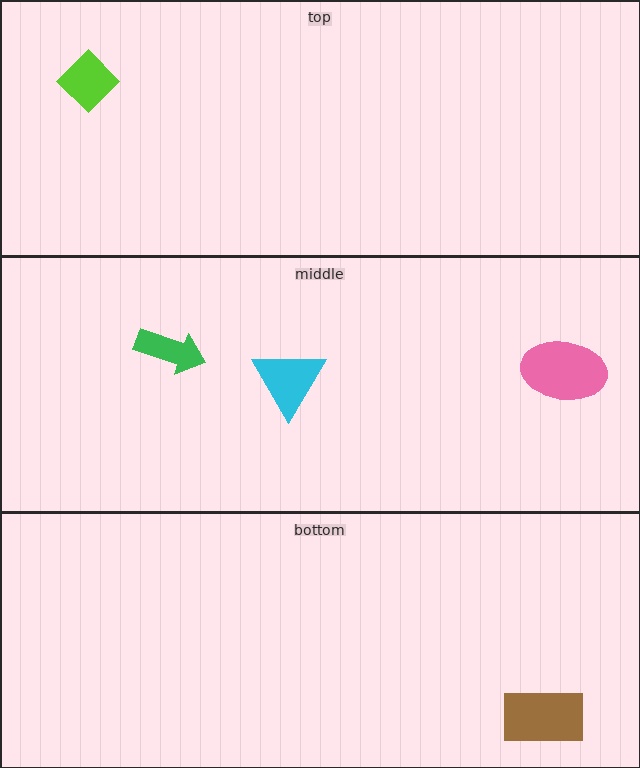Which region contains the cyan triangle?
The middle region.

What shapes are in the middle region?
The cyan triangle, the pink ellipse, the green arrow.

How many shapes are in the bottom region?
1.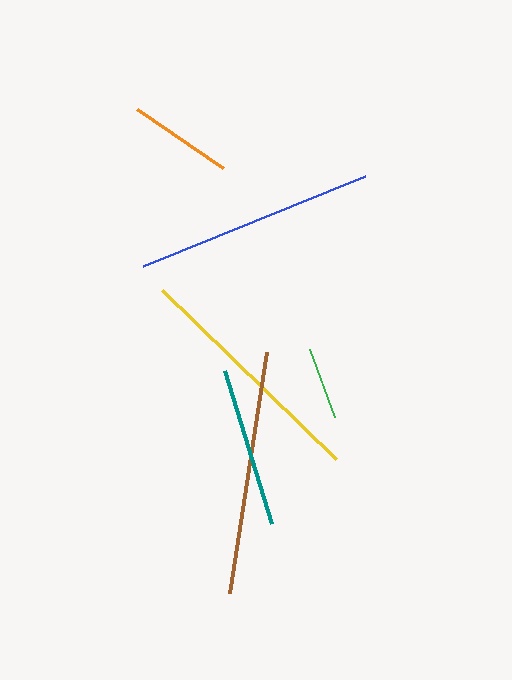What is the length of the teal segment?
The teal segment is approximately 160 pixels long.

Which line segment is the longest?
The brown line is the longest at approximately 244 pixels.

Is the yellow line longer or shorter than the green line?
The yellow line is longer than the green line.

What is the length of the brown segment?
The brown segment is approximately 244 pixels long.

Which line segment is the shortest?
The green line is the shortest at approximately 72 pixels.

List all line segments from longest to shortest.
From longest to shortest: brown, yellow, blue, teal, orange, green.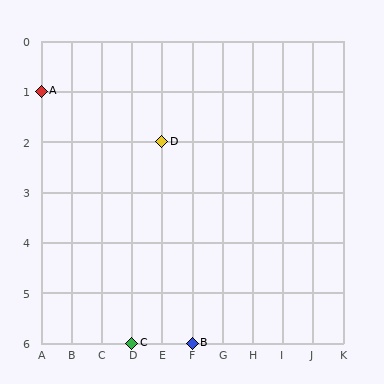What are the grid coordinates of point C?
Point C is at grid coordinates (D, 6).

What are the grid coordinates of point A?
Point A is at grid coordinates (A, 1).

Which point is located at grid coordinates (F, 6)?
Point B is at (F, 6).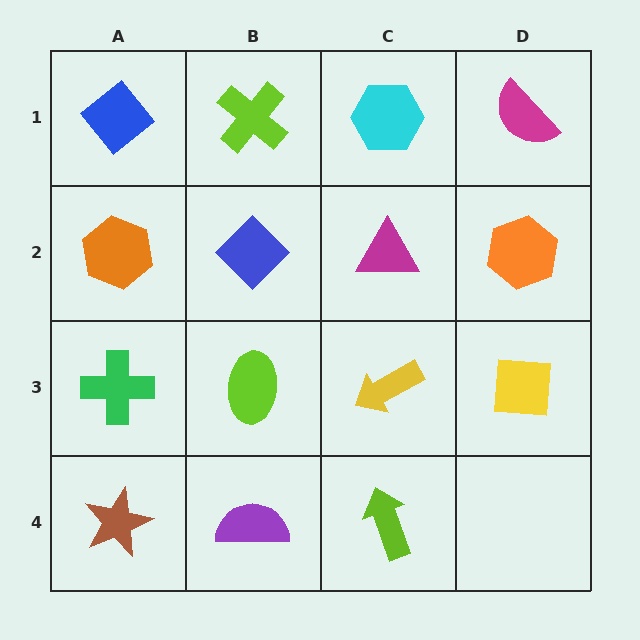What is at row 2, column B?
A blue diamond.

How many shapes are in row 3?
4 shapes.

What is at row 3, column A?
A green cross.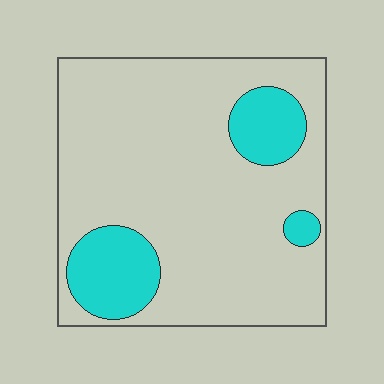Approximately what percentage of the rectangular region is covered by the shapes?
Approximately 20%.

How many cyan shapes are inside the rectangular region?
3.